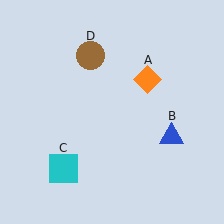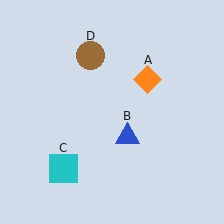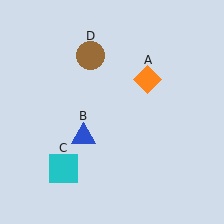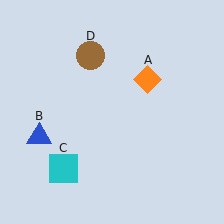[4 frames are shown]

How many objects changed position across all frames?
1 object changed position: blue triangle (object B).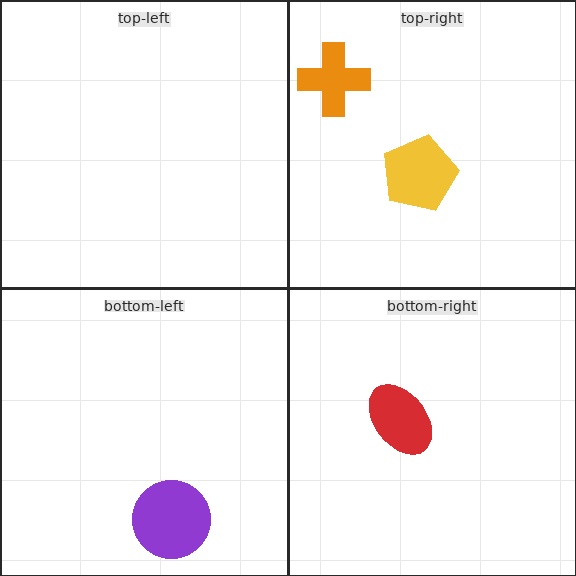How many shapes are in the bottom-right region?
1.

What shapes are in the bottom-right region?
The red ellipse.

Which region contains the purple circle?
The bottom-left region.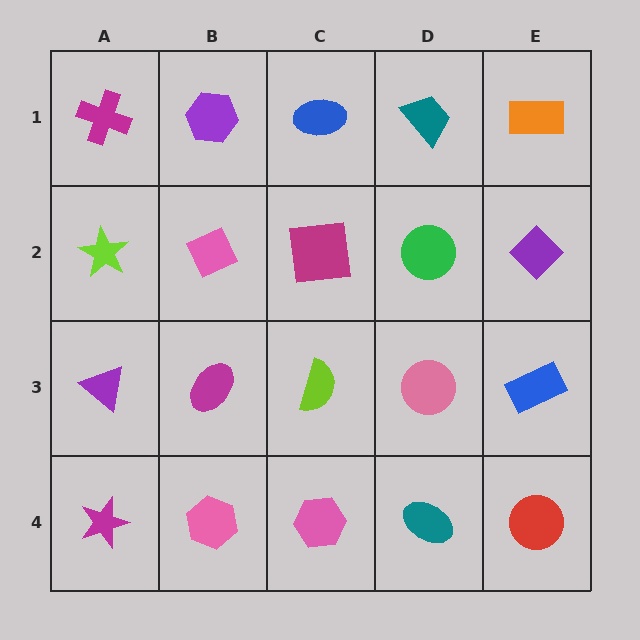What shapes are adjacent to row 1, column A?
A lime star (row 2, column A), a purple hexagon (row 1, column B).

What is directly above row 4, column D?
A pink circle.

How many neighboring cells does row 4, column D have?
3.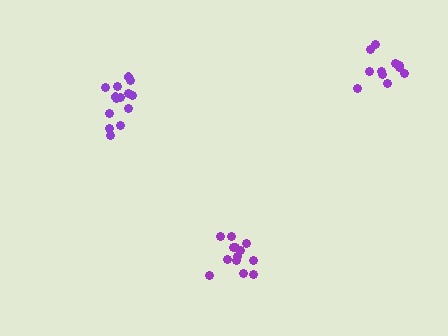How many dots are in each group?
Group 1: 11 dots, Group 2: 13 dots, Group 3: 14 dots (38 total).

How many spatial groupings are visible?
There are 3 spatial groupings.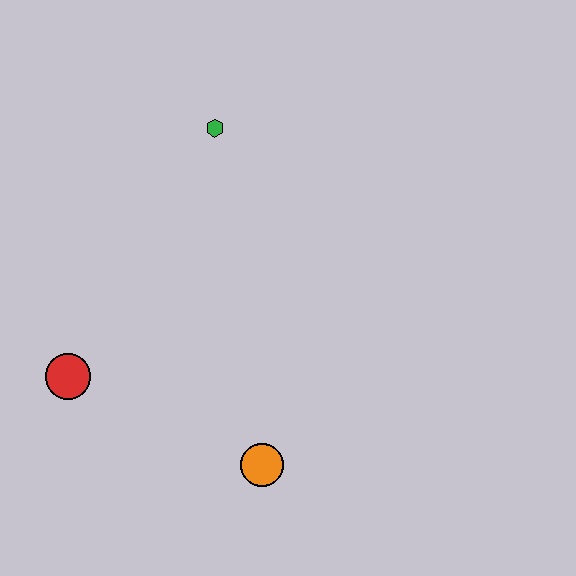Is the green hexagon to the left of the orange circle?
Yes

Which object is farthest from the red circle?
The green hexagon is farthest from the red circle.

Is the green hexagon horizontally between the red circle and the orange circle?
Yes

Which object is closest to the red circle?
The orange circle is closest to the red circle.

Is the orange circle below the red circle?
Yes